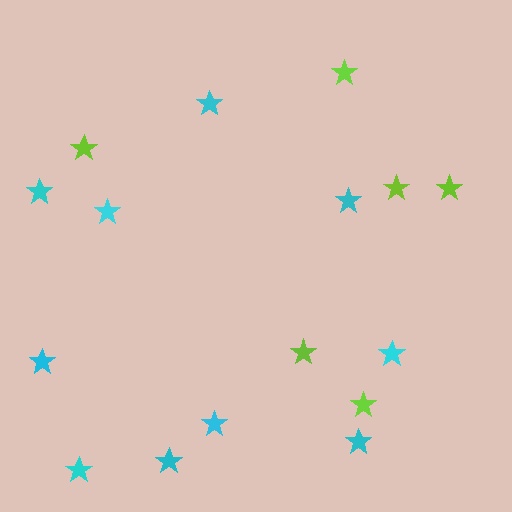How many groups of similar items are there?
There are 2 groups: one group of cyan stars (10) and one group of lime stars (6).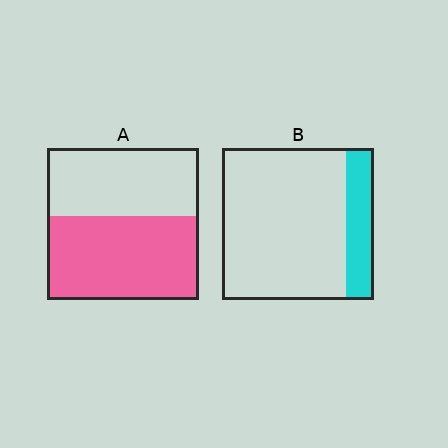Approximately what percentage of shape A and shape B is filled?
A is approximately 55% and B is approximately 20%.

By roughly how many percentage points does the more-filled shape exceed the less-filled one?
By roughly 35 percentage points (A over B).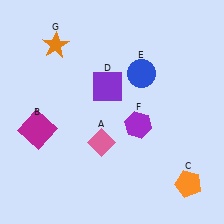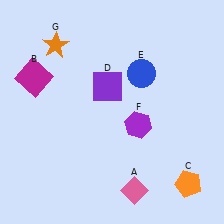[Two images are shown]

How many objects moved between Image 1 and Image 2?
2 objects moved between the two images.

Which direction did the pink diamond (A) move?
The pink diamond (A) moved down.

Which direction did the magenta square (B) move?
The magenta square (B) moved up.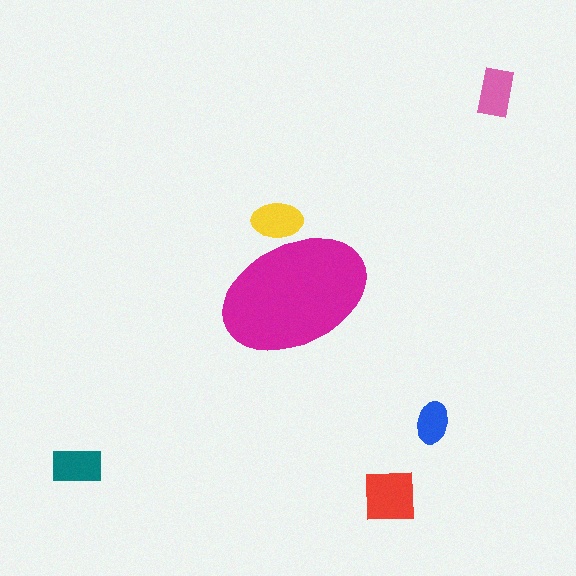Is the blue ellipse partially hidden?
No, the blue ellipse is fully visible.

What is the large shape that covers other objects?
A magenta ellipse.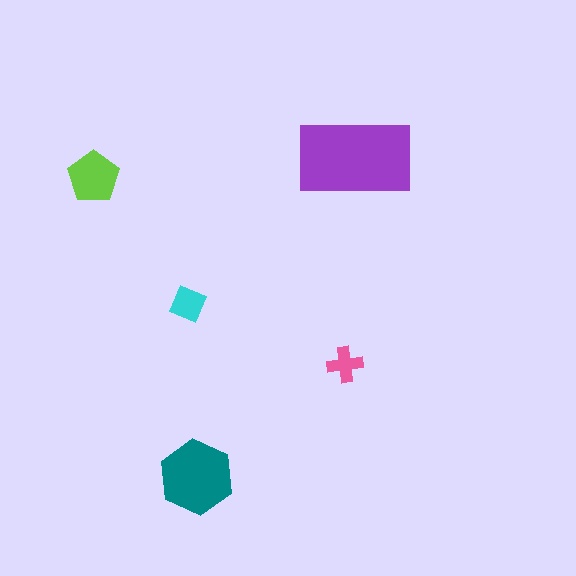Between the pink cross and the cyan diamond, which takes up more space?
The cyan diamond.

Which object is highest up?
The purple rectangle is topmost.